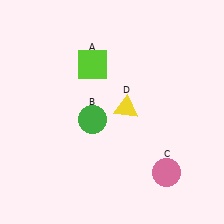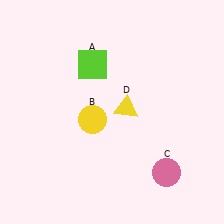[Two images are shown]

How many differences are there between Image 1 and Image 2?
There is 1 difference between the two images.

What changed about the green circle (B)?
In Image 1, B is green. In Image 2, it changed to yellow.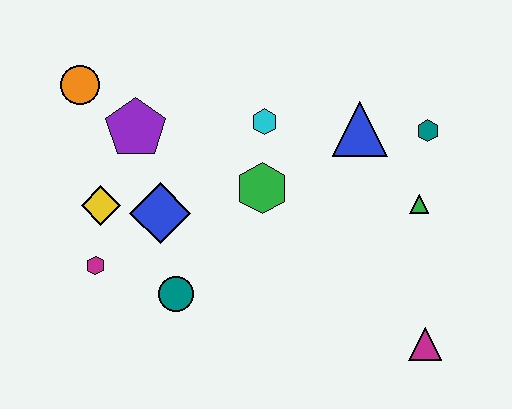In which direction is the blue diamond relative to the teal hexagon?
The blue diamond is to the left of the teal hexagon.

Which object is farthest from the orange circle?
The magenta triangle is farthest from the orange circle.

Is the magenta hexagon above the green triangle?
No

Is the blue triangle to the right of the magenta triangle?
No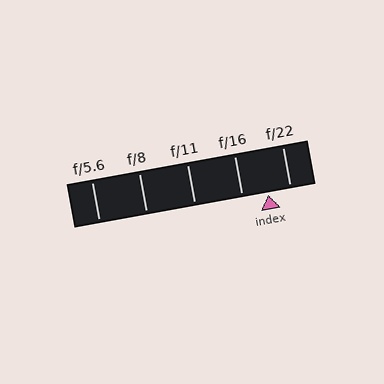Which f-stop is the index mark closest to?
The index mark is closest to f/22.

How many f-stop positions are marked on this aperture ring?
There are 5 f-stop positions marked.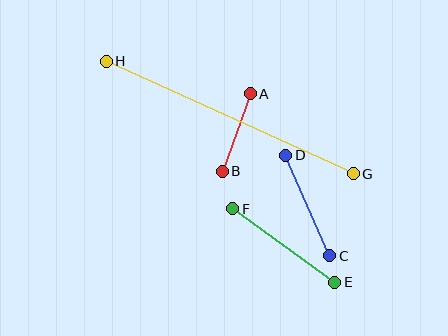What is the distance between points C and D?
The distance is approximately 110 pixels.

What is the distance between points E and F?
The distance is approximately 125 pixels.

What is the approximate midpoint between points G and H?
The midpoint is at approximately (230, 118) pixels.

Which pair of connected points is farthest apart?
Points G and H are farthest apart.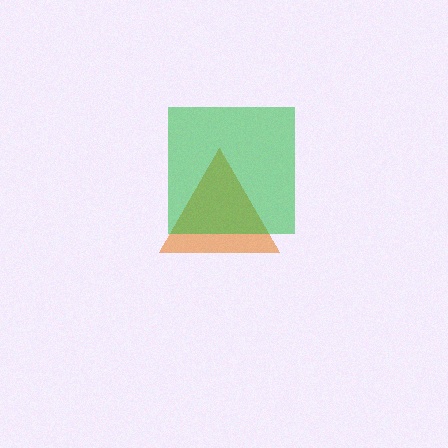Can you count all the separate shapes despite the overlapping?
Yes, there are 2 separate shapes.